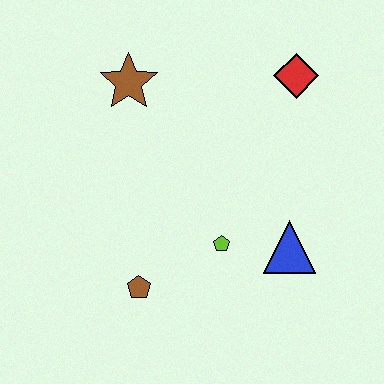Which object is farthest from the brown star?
The blue triangle is farthest from the brown star.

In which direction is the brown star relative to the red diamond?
The brown star is to the left of the red diamond.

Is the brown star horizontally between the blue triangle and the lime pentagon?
No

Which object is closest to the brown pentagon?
The lime pentagon is closest to the brown pentagon.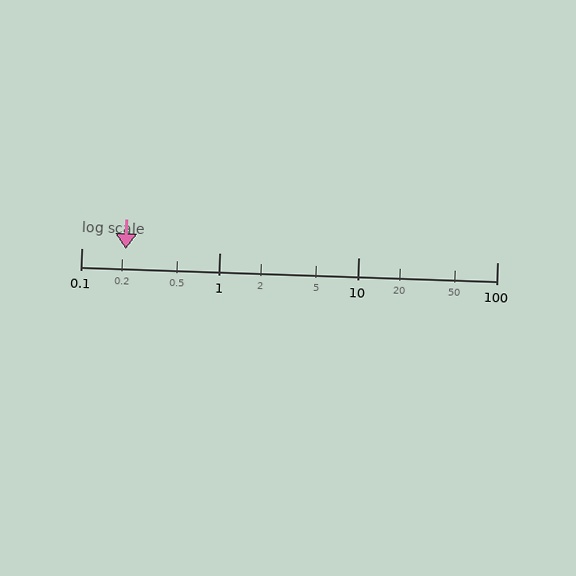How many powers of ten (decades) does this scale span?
The scale spans 3 decades, from 0.1 to 100.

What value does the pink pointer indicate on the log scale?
The pointer indicates approximately 0.21.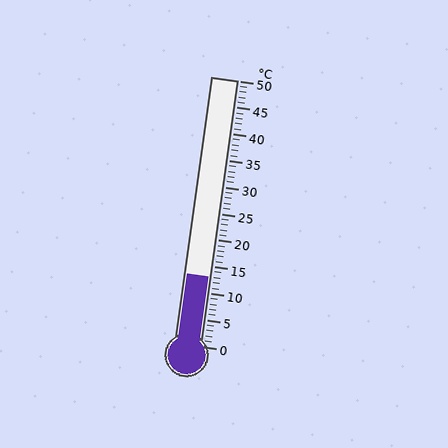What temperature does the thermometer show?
The thermometer shows approximately 13°C.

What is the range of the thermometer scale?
The thermometer scale ranges from 0°C to 50°C.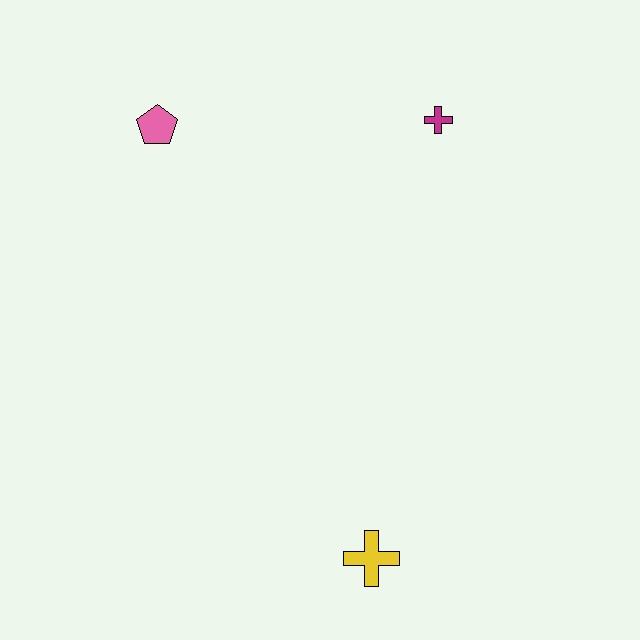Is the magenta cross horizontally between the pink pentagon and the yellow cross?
No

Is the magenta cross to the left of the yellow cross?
No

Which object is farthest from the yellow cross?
The pink pentagon is farthest from the yellow cross.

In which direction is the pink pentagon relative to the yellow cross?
The pink pentagon is above the yellow cross.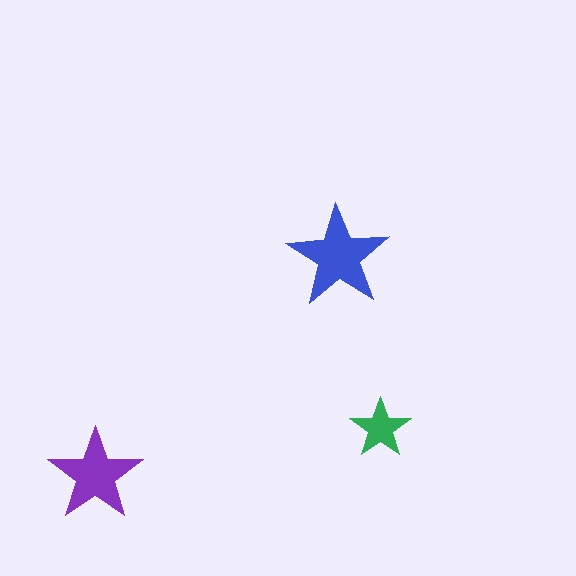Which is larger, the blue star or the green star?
The blue one.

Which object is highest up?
The blue star is topmost.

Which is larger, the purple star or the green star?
The purple one.